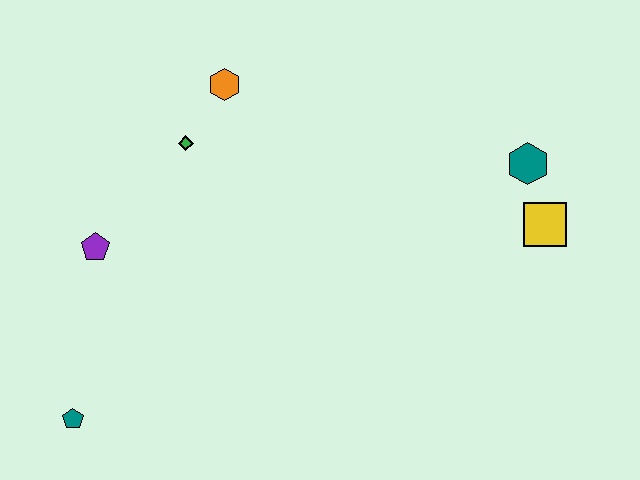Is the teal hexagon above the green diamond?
No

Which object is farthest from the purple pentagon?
The yellow square is farthest from the purple pentagon.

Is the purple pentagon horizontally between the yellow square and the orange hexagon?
No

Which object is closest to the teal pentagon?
The purple pentagon is closest to the teal pentagon.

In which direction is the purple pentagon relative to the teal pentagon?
The purple pentagon is above the teal pentagon.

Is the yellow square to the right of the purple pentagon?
Yes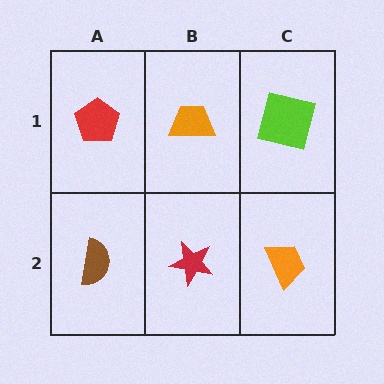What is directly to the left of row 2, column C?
A red star.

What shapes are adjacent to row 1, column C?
An orange trapezoid (row 2, column C), an orange trapezoid (row 1, column B).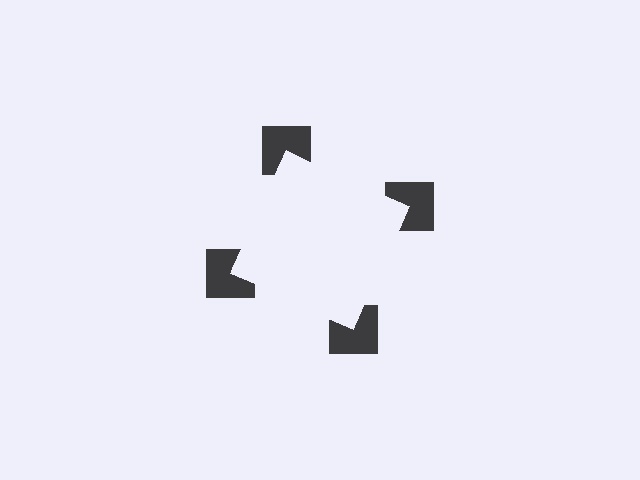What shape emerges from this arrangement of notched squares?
An illusory square — its edges are inferred from the aligned wedge cuts in the notched squares, not physically drawn.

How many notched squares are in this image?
There are 4 — one at each vertex of the illusory square.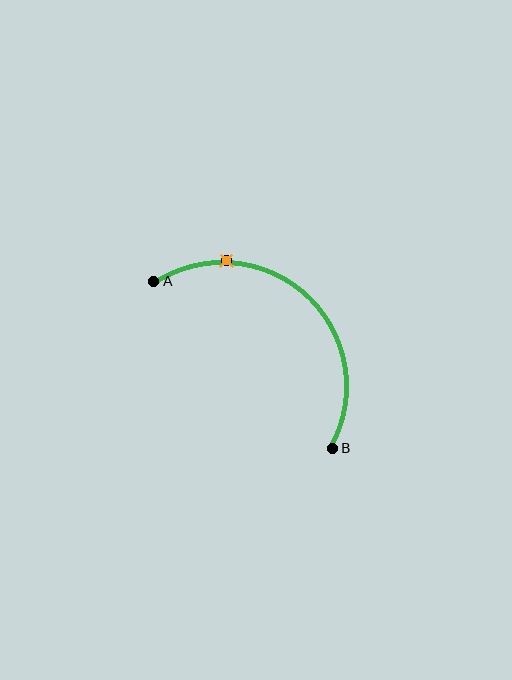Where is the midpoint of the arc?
The arc midpoint is the point on the curve farthest from the straight line joining A and B. It sits above and to the right of that line.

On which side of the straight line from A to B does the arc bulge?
The arc bulges above and to the right of the straight line connecting A and B.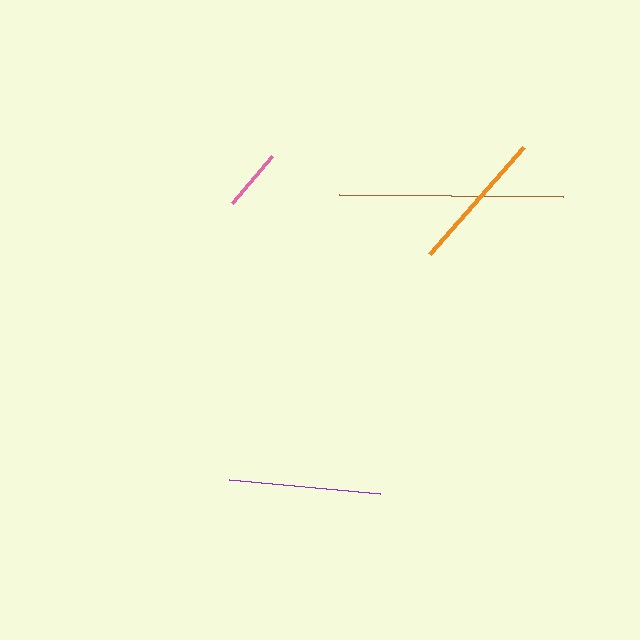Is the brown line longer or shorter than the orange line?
The brown line is longer than the orange line.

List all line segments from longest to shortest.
From longest to shortest: brown, purple, orange, pink.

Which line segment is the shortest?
The pink line is the shortest at approximately 62 pixels.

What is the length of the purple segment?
The purple segment is approximately 151 pixels long.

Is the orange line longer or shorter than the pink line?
The orange line is longer than the pink line.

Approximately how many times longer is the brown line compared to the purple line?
The brown line is approximately 1.5 times the length of the purple line.